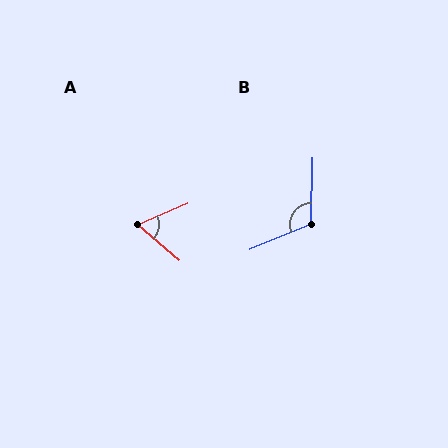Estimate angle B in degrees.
Approximately 114 degrees.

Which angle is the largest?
B, at approximately 114 degrees.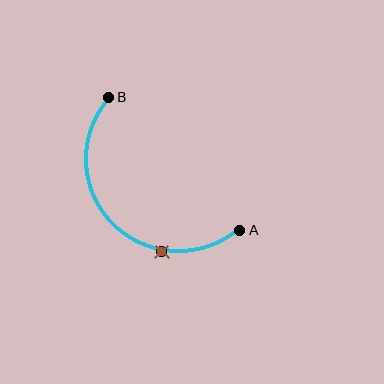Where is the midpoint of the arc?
The arc midpoint is the point on the curve farthest from the straight line joining A and B. It sits below and to the left of that line.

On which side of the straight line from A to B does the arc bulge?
The arc bulges below and to the left of the straight line connecting A and B.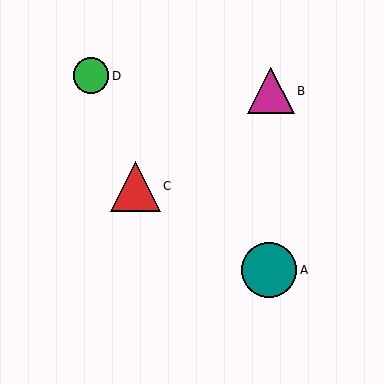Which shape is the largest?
The teal circle (labeled A) is the largest.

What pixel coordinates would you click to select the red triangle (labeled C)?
Click at (136, 186) to select the red triangle C.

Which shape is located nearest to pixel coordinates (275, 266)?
The teal circle (labeled A) at (269, 270) is nearest to that location.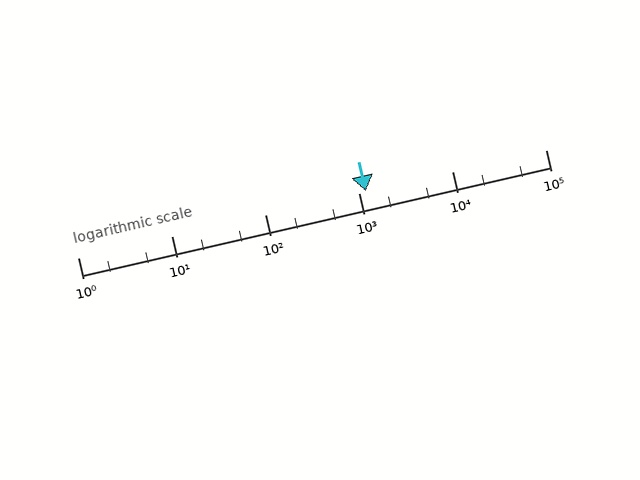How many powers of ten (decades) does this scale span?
The scale spans 5 decades, from 1 to 100000.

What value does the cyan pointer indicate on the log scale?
The pointer indicates approximately 1200.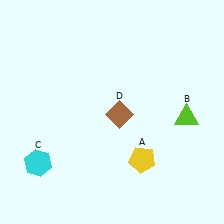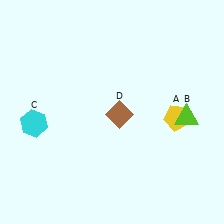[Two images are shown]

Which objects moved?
The objects that moved are: the yellow pentagon (A), the cyan hexagon (C).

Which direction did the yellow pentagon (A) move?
The yellow pentagon (A) moved up.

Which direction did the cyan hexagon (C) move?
The cyan hexagon (C) moved up.